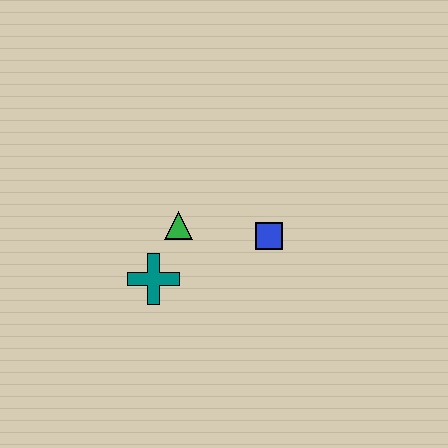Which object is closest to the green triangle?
The teal cross is closest to the green triangle.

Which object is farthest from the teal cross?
The blue square is farthest from the teal cross.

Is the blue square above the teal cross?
Yes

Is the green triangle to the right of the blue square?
No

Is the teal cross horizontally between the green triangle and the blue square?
No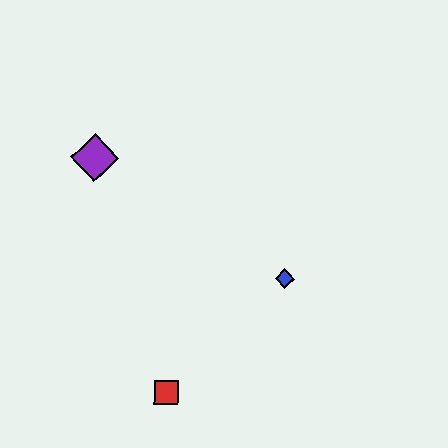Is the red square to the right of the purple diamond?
Yes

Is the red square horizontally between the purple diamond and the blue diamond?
Yes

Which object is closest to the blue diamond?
The red square is closest to the blue diamond.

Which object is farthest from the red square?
The purple diamond is farthest from the red square.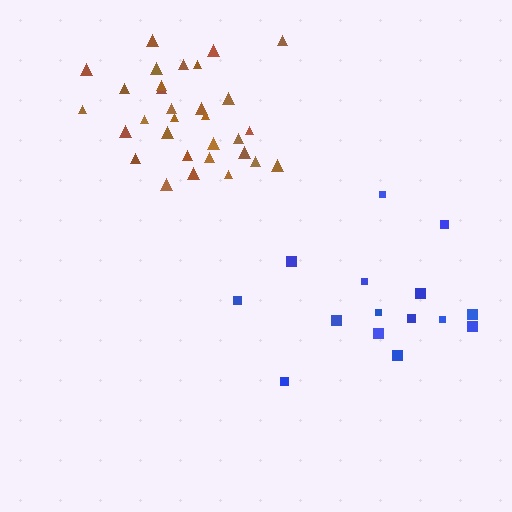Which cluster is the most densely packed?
Brown.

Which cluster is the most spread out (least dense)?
Blue.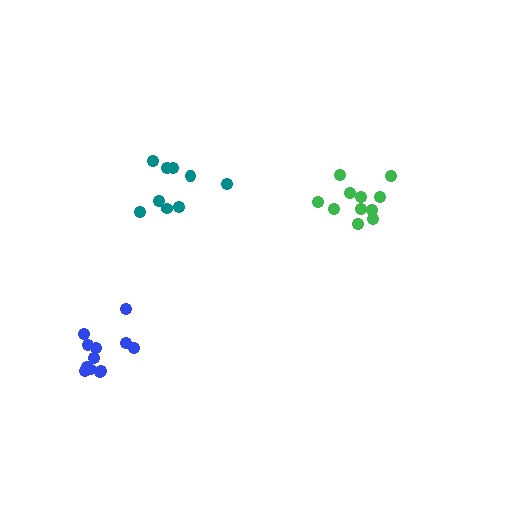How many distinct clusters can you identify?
There are 3 distinct clusters.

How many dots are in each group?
Group 1: 12 dots, Group 2: 9 dots, Group 3: 11 dots (32 total).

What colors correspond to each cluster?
The clusters are colored: blue, teal, green.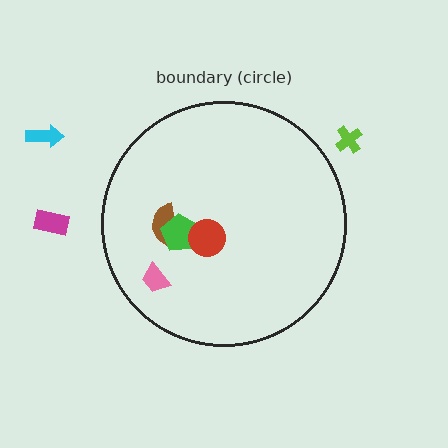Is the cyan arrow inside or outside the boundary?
Outside.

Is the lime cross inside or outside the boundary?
Outside.